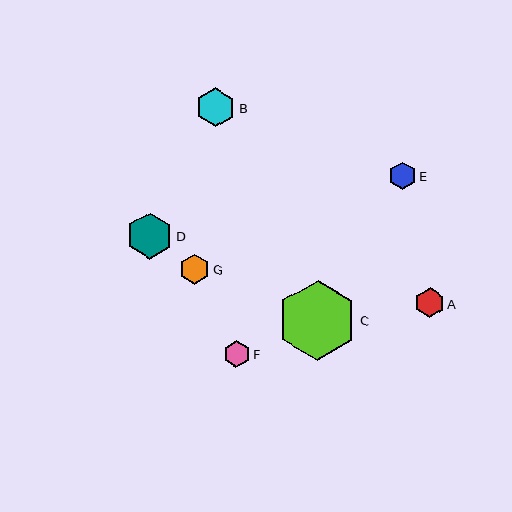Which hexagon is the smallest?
Hexagon F is the smallest with a size of approximately 27 pixels.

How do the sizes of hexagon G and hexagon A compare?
Hexagon G and hexagon A are approximately the same size.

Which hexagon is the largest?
Hexagon C is the largest with a size of approximately 80 pixels.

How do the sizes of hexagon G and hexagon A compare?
Hexagon G and hexagon A are approximately the same size.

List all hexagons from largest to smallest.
From largest to smallest: C, D, B, G, A, E, F.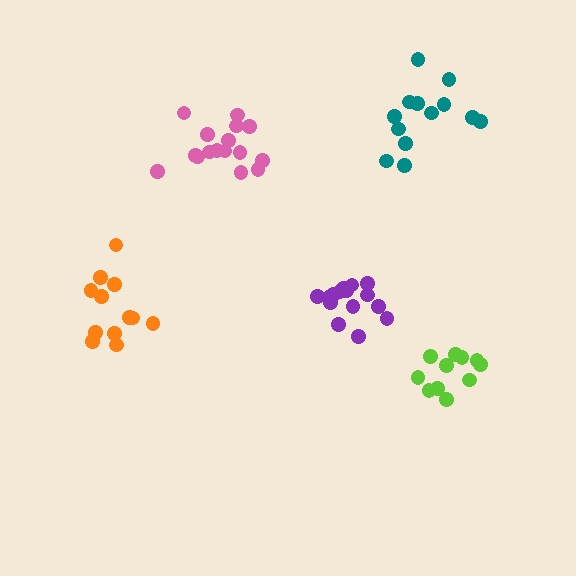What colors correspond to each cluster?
The clusters are colored: orange, teal, lime, pink, purple.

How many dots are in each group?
Group 1: 12 dots, Group 2: 13 dots, Group 3: 11 dots, Group 4: 16 dots, Group 5: 15 dots (67 total).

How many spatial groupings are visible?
There are 5 spatial groupings.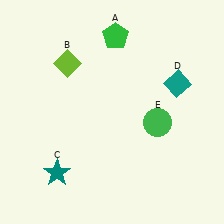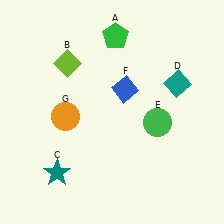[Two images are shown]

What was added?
A blue diamond (F), an orange circle (G) were added in Image 2.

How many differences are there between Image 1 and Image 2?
There are 2 differences between the two images.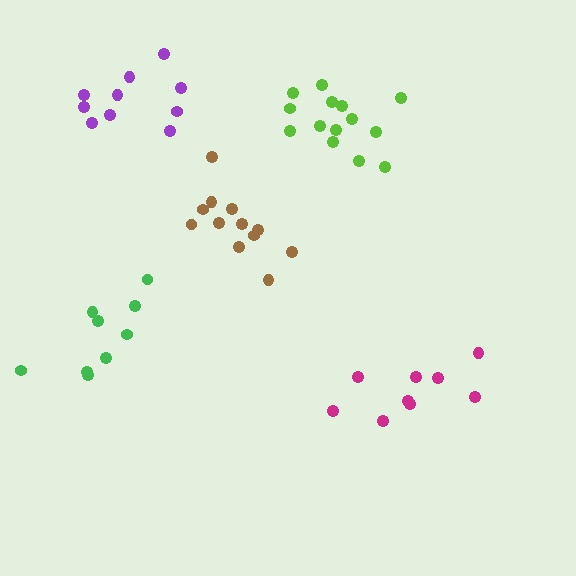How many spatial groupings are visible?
There are 5 spatial groupings.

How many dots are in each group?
Group 1: 9 dots, Group 2: 9 dots, Group 3: 14 dots, Group 4: 10 dots, Group 5: 12 dots (54 total).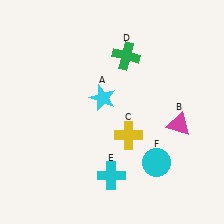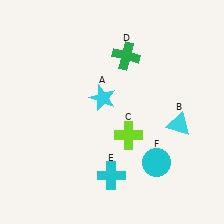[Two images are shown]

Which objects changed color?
B changed from magenta to cyan. C changed from yellow to lime.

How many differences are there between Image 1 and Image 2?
There are 2 differences between the two images.